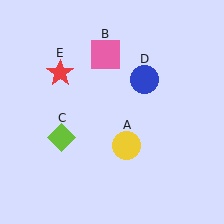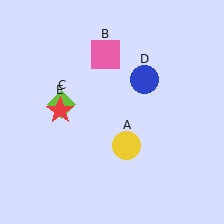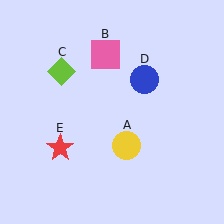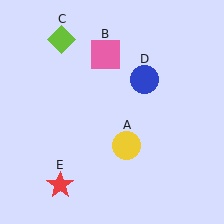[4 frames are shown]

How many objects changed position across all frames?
2 objects changed position: lime diamond (object C), red star (object E).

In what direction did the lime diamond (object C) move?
The lime diamond (object C) moved up.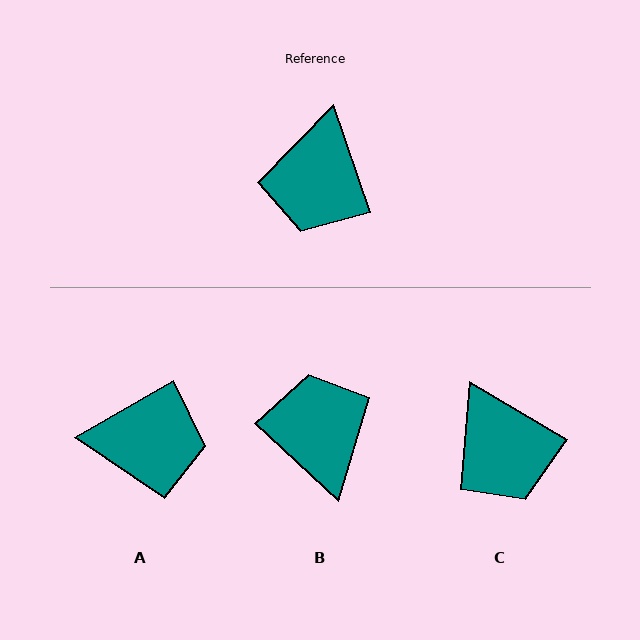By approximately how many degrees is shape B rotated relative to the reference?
Approximately 152 degrees clockwise.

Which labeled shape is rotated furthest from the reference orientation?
B, about 152 degrees away.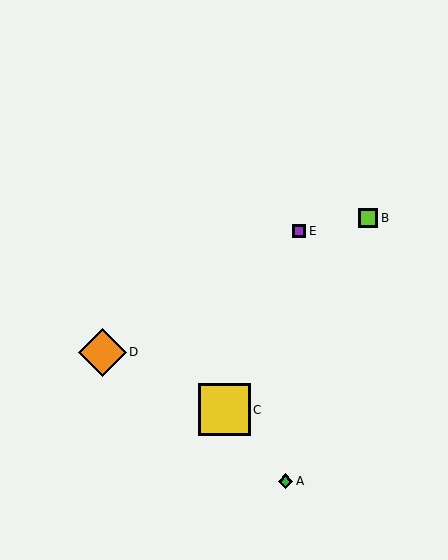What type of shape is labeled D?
Shape D is an orange diamond.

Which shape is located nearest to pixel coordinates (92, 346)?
The orange diamond (labeled D) at (102, 352) is nearest to that location.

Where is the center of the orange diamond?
The center of the orange diamond is at (102, 352).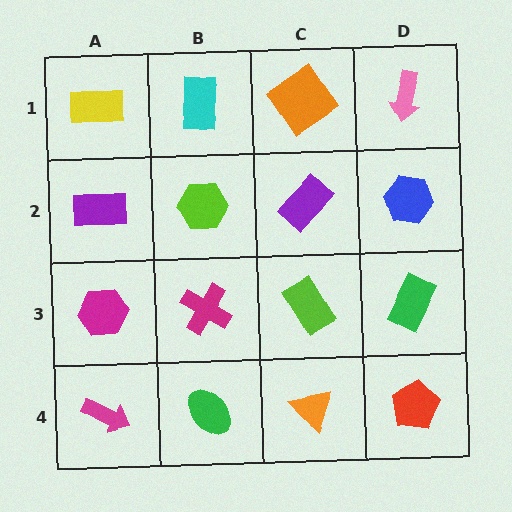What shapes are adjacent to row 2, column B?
A cyan rectangle (row 1, column B), a magenta cross (row 3, column B), a purple rectangle (row 2, column A), a purple rectangle (row 2, column C).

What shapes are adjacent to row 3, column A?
A purple rectangle (row 2, column A), a magenta arrow (row 4, column A), a magenta cross (row 3, column B).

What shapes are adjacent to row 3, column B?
A lime hexagon (row 2, column B), a green ellipse (row 4, column B), a magenta hexagon (row 3, column A), a lime rectangle (row 3, column C).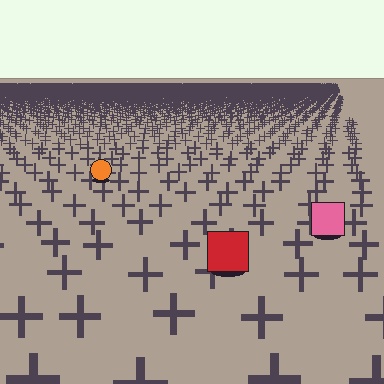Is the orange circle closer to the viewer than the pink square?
No. The pink square is closer — you can tell from the texture gradient: the ground texture is coarser near it.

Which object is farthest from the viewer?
The orange circle is farthest from the viewer. It appears smaller and the ground texture around it is denser.